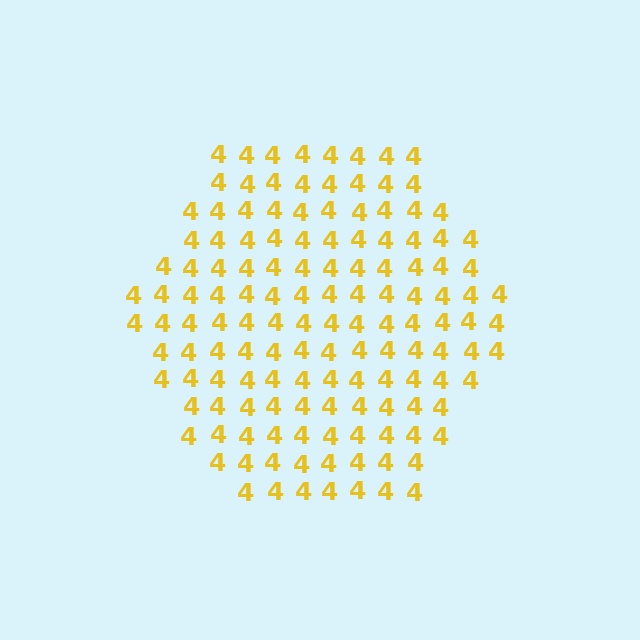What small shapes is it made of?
It is made of small digit 4's.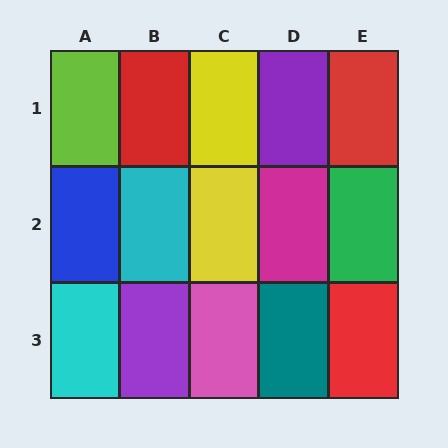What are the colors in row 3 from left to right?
Cyan, purple, pink, teal, red.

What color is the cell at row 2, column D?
Magenta.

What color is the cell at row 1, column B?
Red.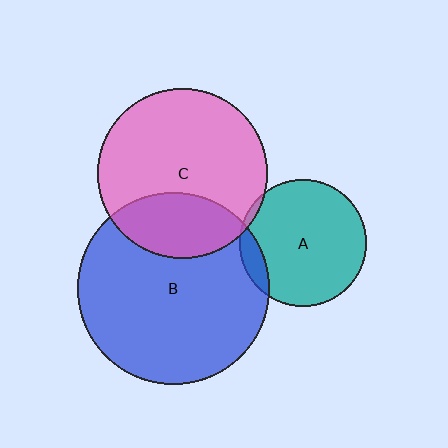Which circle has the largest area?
Circle B (blue).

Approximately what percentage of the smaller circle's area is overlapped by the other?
Approximately 10%.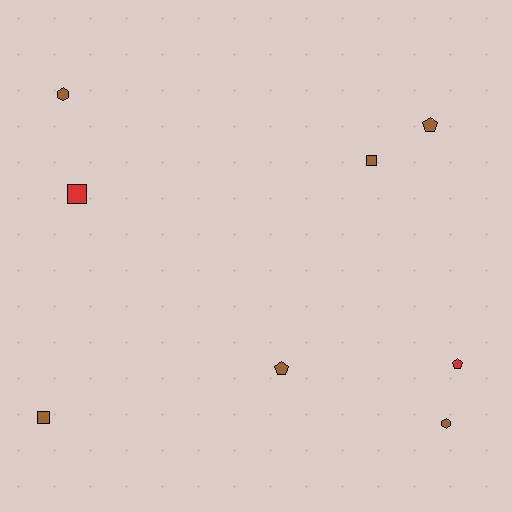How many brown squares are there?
There are 2 brown squares.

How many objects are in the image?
There are 8 objects.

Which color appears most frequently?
Brown, with 6 objects.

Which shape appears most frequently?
Pentagon, with 3 objects.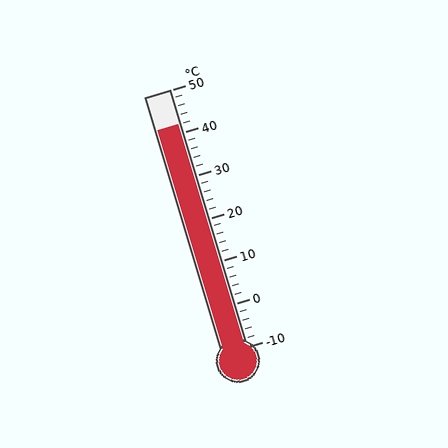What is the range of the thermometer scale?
The thermometer scale ranges from -10°C to 50°C.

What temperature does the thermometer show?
The thermometer shows approximately 42°C.